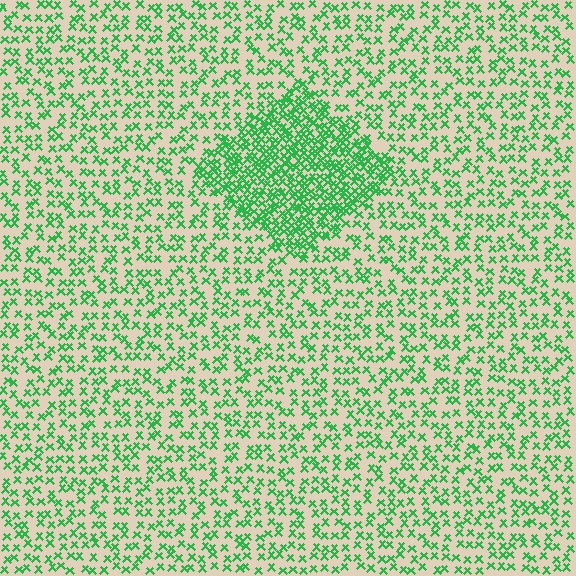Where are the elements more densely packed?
The elements are more densely packed inside the diamond boundary.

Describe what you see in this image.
The image contains small green elements arranged at two different densities. A diamond-shaped region is visible where the elements are more densely packed than the surrounding area.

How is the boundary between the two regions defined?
The boundary is defined by a change in element density (approximately 2.4x ratio). All elements are the same color, size, and shape.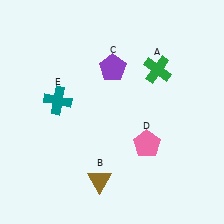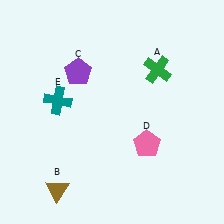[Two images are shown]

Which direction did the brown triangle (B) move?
The brown triangle (B) moved left.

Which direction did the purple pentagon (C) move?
The purple pentagon (C) moved left.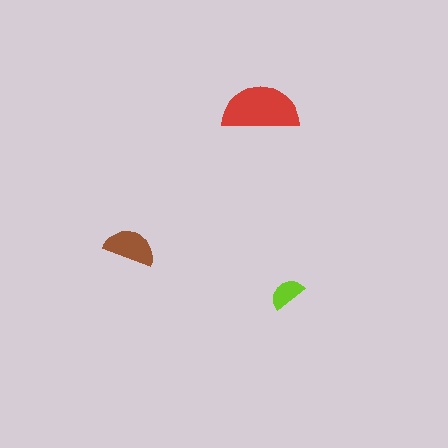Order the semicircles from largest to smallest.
the red one, the brown one, the lime one.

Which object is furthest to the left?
The brown semicircle is leftmost.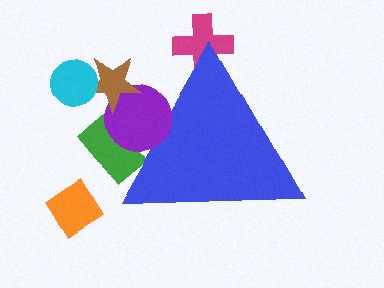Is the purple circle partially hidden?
No, the purple circle is fully visible.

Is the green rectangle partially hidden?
Yes, the green rectangle is partially hidden behind the blue triangle.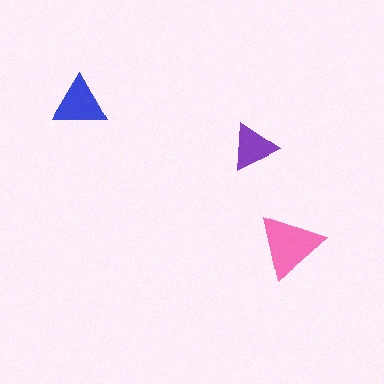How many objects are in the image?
There are 3 objects in the image.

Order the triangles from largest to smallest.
the pink one, the blue one, the purple one.